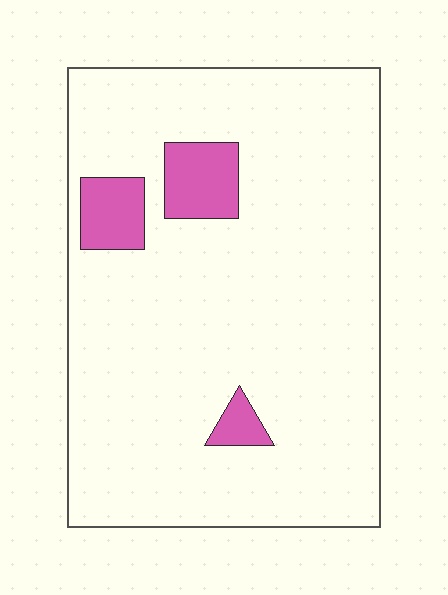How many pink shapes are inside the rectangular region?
3.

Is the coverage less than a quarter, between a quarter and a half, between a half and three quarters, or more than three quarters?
Less than a quarter.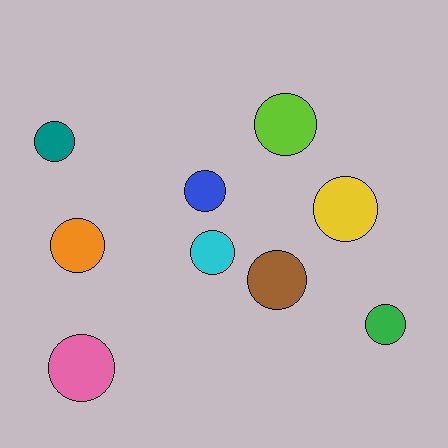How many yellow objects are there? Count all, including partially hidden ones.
There is 1 yellow object.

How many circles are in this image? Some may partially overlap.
There are 9 circles.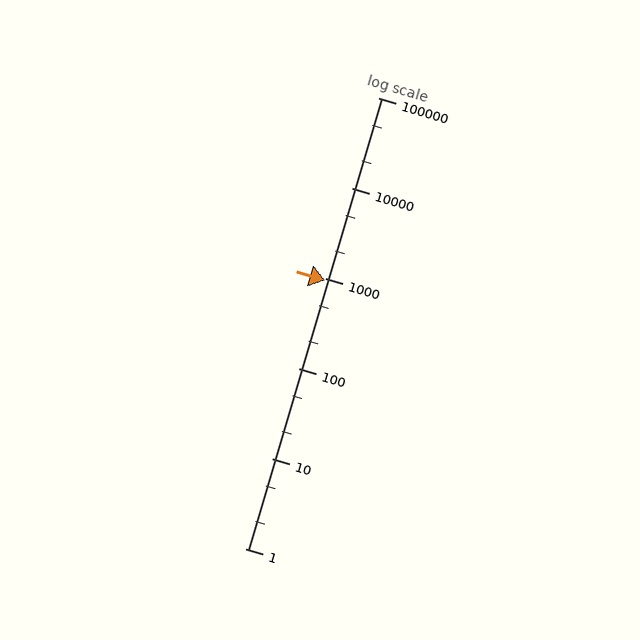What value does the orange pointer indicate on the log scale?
The pointer indicates approximately 940.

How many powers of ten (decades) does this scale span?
The scale spans 5 decades, from 1 to 100000.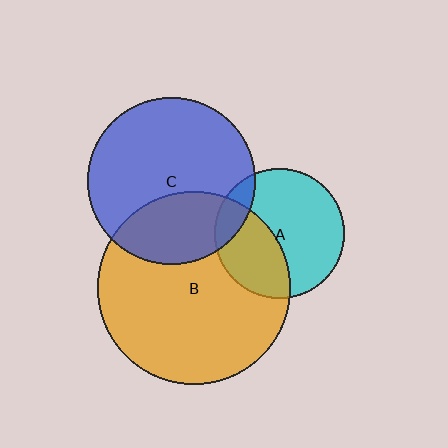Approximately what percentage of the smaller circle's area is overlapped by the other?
Approximately 15%.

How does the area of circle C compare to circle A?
Approximately 1.7 times.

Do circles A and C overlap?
Yes.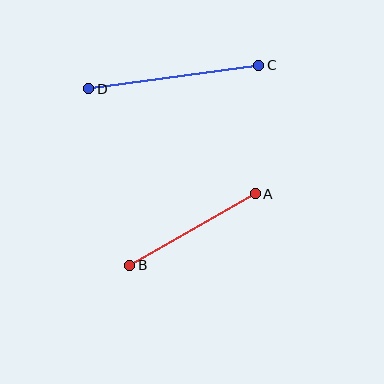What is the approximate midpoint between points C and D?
The midpoint is at approximately (174, 77) pixels.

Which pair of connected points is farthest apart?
Points C and D are farthest apart.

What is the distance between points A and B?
The distance is approximately 145 pixels.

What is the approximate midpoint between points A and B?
The midpoint is at approximately (192, 230) pixels.